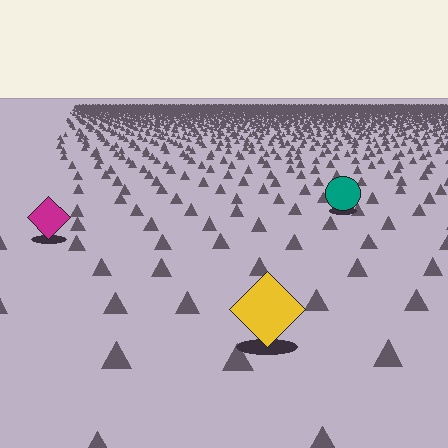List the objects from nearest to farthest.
From nearest to farthest: the yellow diamond, the magenta diamond, the teal circle.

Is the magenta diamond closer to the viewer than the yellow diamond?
No. The yellow diamond is closer — you can tell from the texture gradient: the ground texture is coarser near it.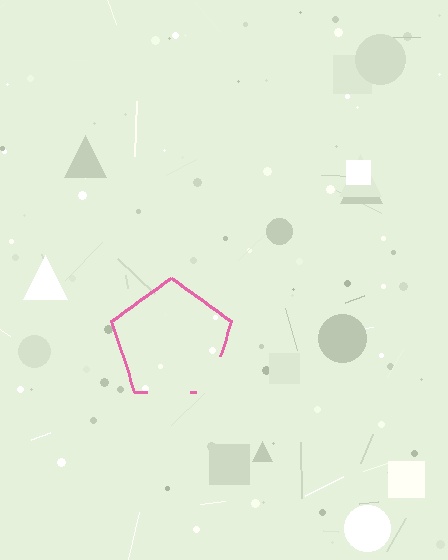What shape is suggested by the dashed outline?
The dashed outline suggests a pentagon.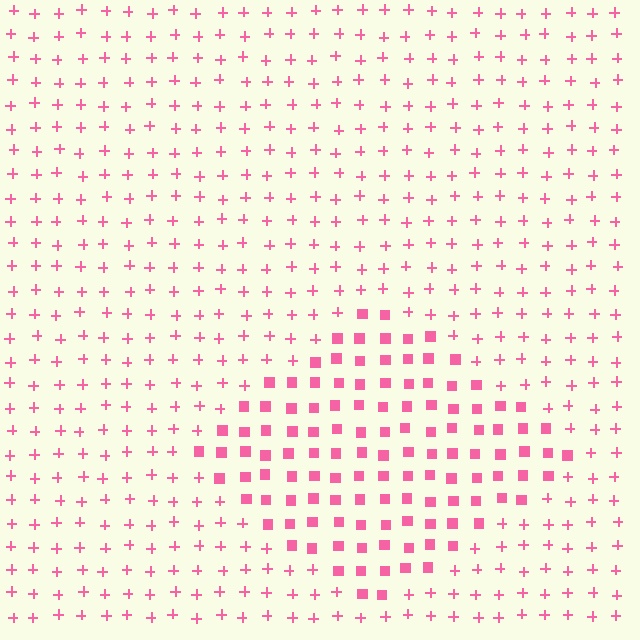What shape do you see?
I see a diamond.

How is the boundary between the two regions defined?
The boundary is defined by a change in element shape: squares inside vs. plus signs outside. All elements share the same color and spacing.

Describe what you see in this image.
The image is filled with small pink elements arranged in a uniform grid. A diamond-shaped region contains squares, while the surrounding area contains plus signs. The boundary is defined purely by the change in element shape.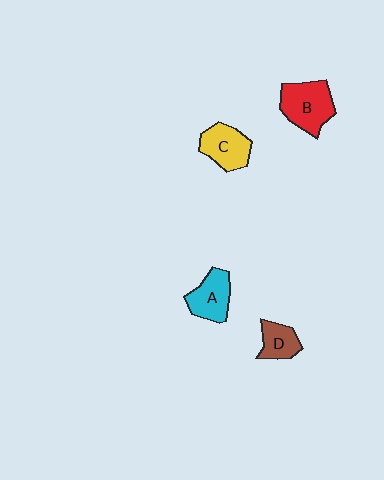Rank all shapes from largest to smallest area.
From largest to smallest: B (red), C (yellow), A (cyan), D (brown).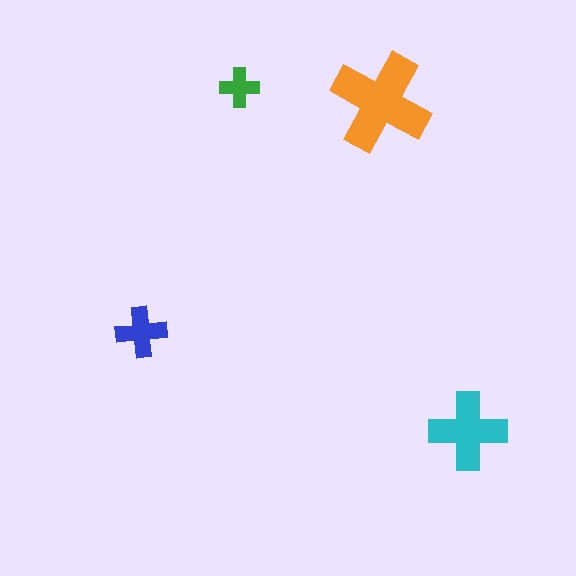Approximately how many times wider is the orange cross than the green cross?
About 2.5 times wider.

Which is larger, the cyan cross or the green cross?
The cyan one.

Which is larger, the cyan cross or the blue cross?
The cyan one.